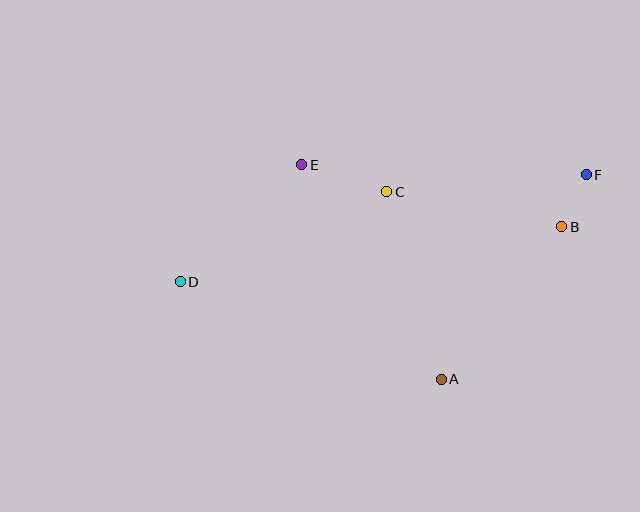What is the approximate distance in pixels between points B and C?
The distance between B and C is approximately 178 pixels.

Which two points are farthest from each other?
Points D and F are farthest from each other.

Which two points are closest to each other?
Points B and F are closest to each other.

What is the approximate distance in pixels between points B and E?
The distance between B and E is approximately 267 pixels.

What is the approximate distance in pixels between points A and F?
The distance between A and F is approximately 251 pixels.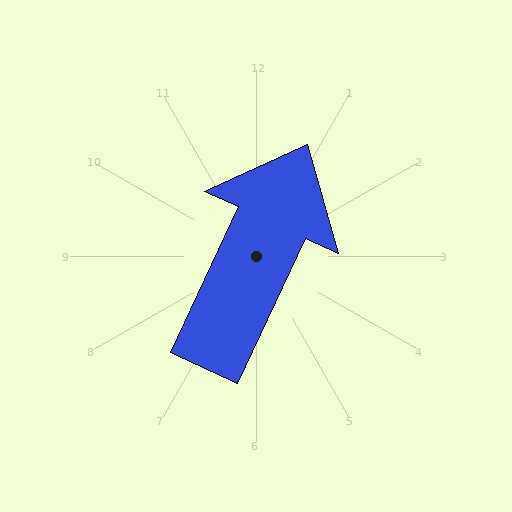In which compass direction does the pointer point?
Northeast.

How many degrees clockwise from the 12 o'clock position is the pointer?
Approximately 25 degrees.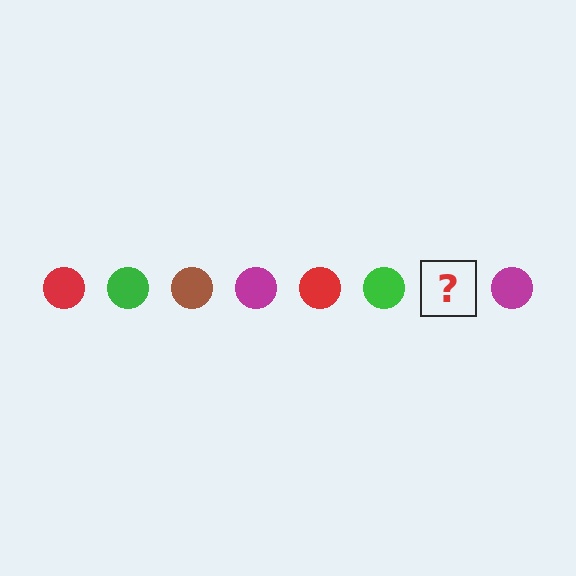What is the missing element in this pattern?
The missing element is a brown circle.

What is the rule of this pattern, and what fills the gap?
The rule is that the pattern cycles through red, green, brown, magenta circles. The gap should be filled with a brown circle.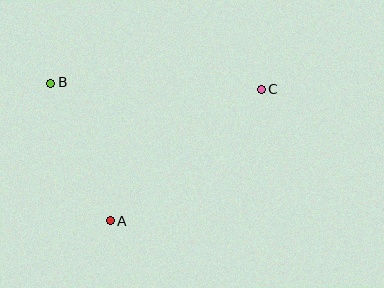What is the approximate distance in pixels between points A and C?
The distance between A and C is approximately 200 pixels.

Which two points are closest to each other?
Points A and B are closest to each other.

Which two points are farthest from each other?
Points B and C are farthest from each other.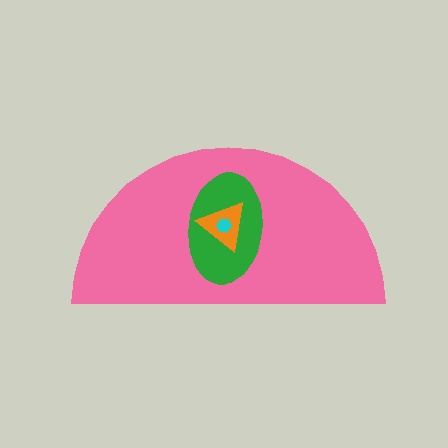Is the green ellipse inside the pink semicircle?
Yes.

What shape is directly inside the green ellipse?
The orange triangle.